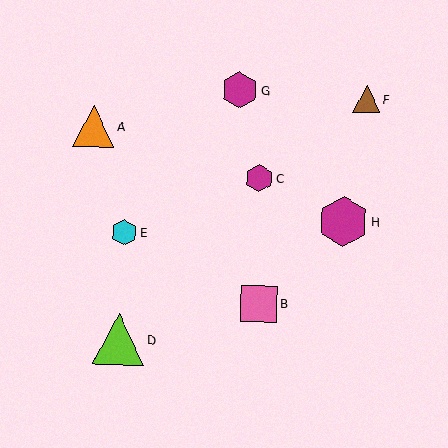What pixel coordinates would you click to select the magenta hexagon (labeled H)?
Click at (343, 221) to select the magenta hexagon H.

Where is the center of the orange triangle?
The center of the orange triangle is at (94, 126).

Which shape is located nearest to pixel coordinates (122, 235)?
The cyan hexagon (labeled E) at (124, 233) is nearest to that location.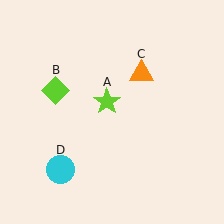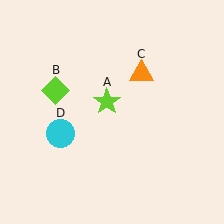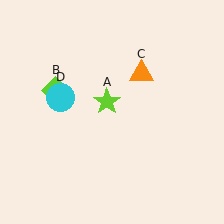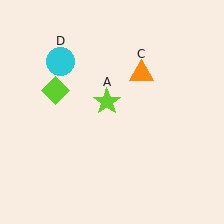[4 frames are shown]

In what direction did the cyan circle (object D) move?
The cyan circle (object D) moved up.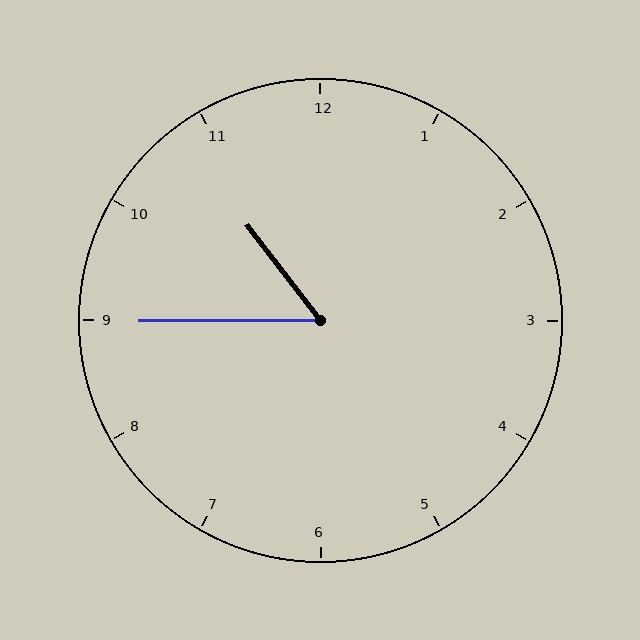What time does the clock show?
10:45.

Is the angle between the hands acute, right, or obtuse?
It is acute.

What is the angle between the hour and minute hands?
Approximately 52 degrees.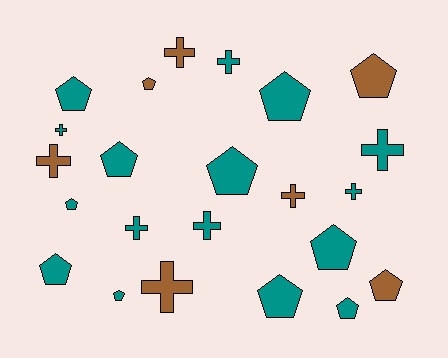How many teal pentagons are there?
There are 10 teal pentagons.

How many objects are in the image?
There are 23 objects.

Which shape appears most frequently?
Pentagon, with 13 objects.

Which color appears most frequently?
Teal, with 16 objects.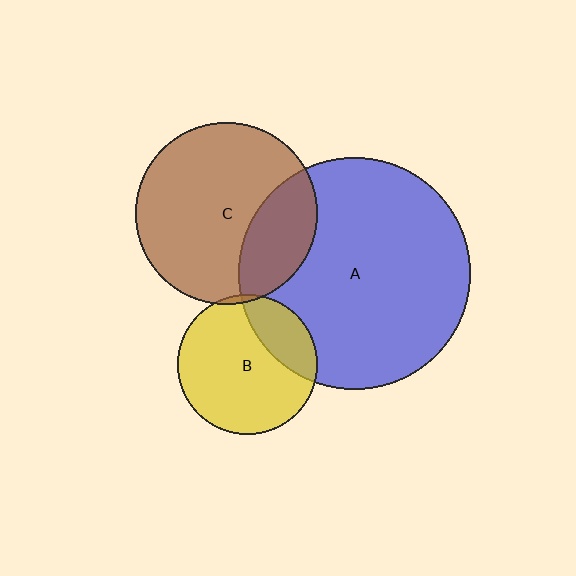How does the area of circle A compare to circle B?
Approximately 2.7 times.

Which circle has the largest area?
Circle A (blue).